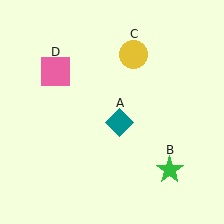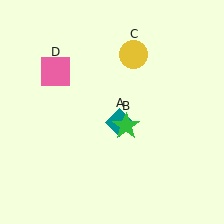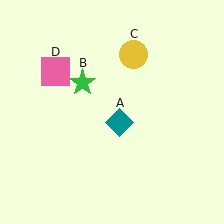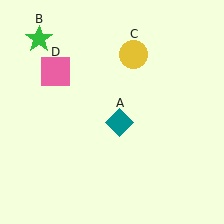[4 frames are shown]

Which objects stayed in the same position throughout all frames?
Teal diamond (object A) and yellow circle (object C) and pink square (object D) remained stationary.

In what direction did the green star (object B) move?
The green star (object B) moved up and to the left.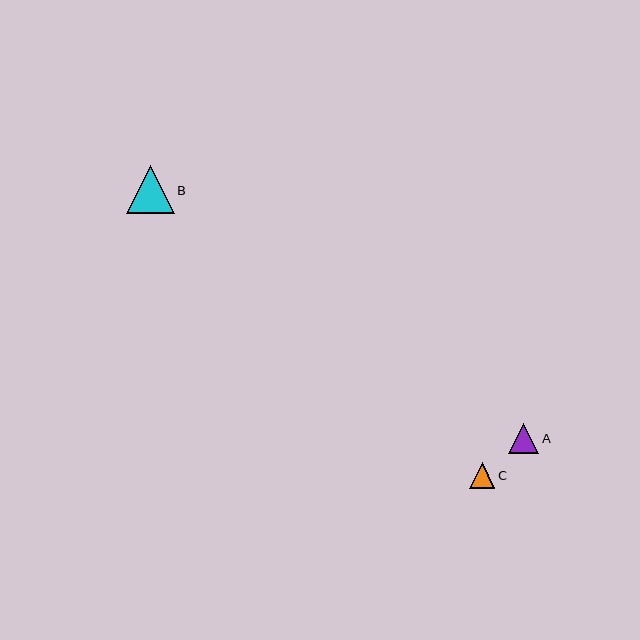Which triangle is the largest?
Triangle B is the largest with a size of approximately 48 pixels.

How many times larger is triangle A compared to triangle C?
Triangle A is approximately 1.2 times the size of triangle C.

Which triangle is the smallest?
Triangle C is the smallest with a size of approximately 26 pixels.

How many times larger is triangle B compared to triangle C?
Triangle B is approximately 1.9 times the size of triangle C.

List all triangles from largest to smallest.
From largest to smallest: B, A, C.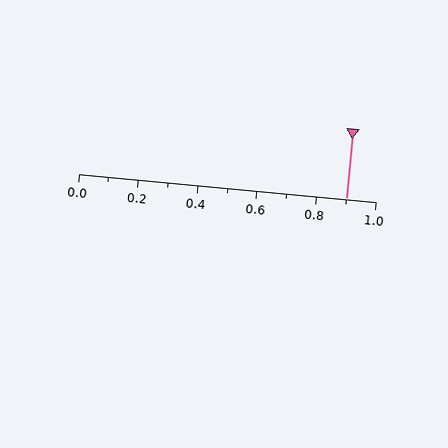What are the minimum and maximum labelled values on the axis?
The axis runs from 0.0 to 1.0.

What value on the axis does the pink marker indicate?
The marker indicates approximately 0.9.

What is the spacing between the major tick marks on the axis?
The major ticks are spaced 0.2 apart.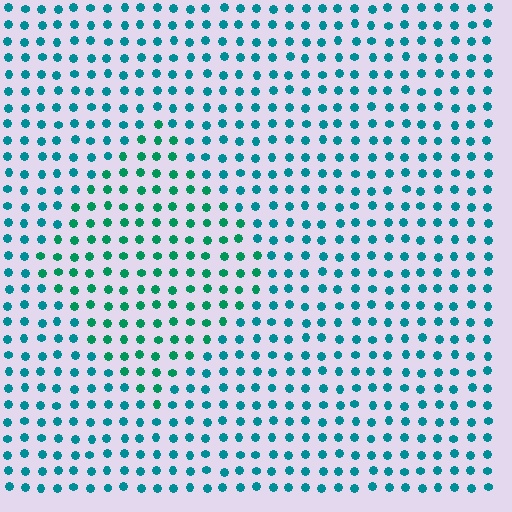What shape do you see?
I see a diamond.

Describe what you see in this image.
The image is filled with small teal elements in a uniform arrangement. A diamond-shaped region is visible where the elements are tinted to a slightly different hue, forming a subtle color boundary.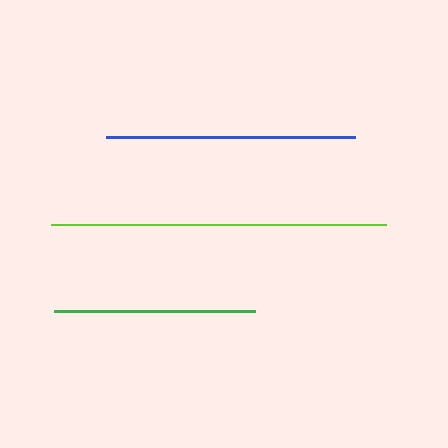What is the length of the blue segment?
The blue segment is approximately 249 pixels long.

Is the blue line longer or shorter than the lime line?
The lime line is longer than the blue line.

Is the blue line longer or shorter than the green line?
The blue line is longer than the green line.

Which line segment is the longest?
The lime line is the longest at approximately 335 pixels.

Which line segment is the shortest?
The green line is the shortest at approximately 201 pixels.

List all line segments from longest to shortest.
From longest to shortest: lime, blue, green.